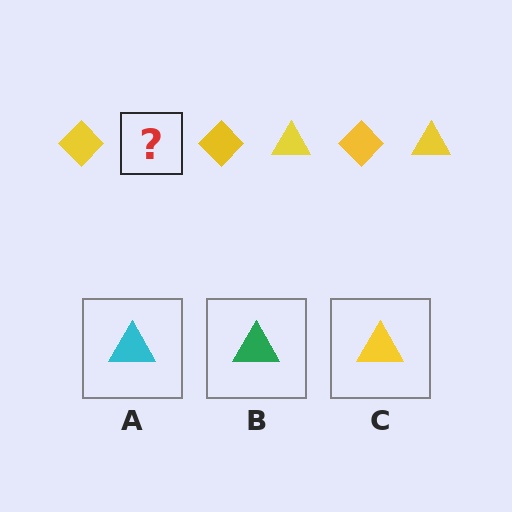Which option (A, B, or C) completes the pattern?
C.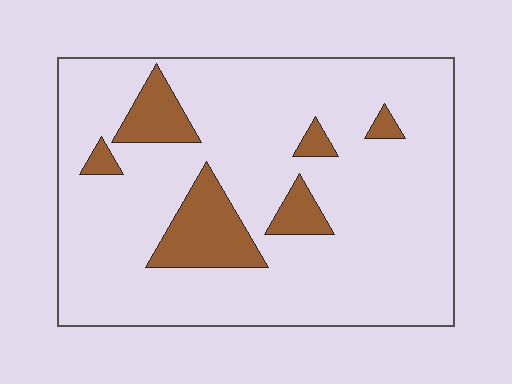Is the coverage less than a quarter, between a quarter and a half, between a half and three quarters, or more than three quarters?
Less than a quarter.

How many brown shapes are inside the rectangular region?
6.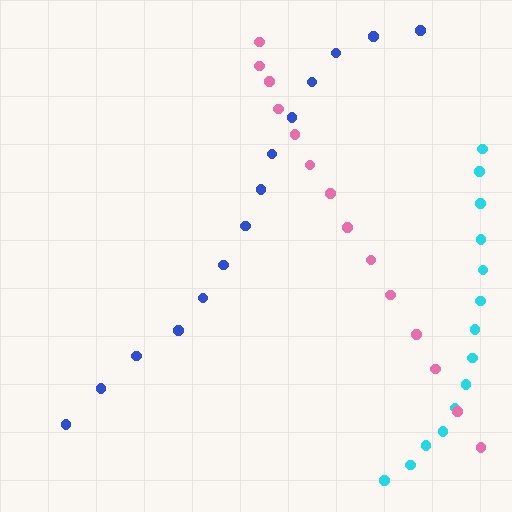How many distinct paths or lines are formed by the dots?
There are 3 distinct paths.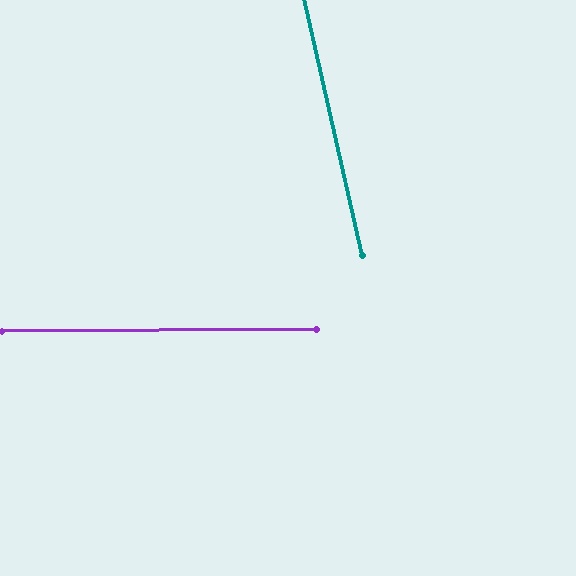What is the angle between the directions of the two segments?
Approximately 78 degrees.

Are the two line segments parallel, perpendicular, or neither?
Neither parallel nor perpendicular — they differ by about 78°.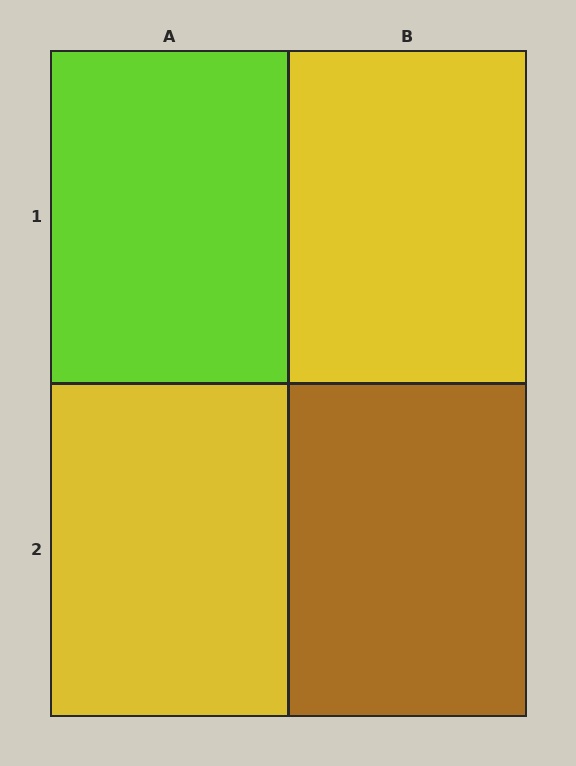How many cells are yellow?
2 cells are yellow.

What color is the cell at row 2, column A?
Yellow.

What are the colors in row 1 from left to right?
Lime, yellow.